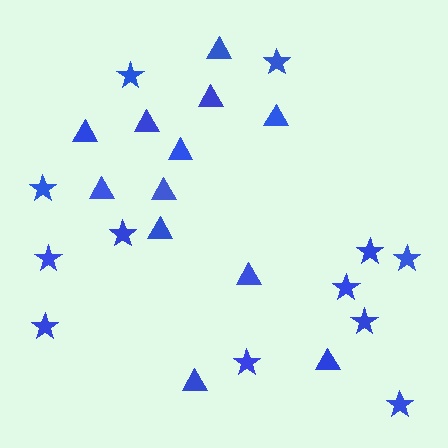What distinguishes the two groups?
There are 2 groups: one group of triangles (12) and one group of stars (12).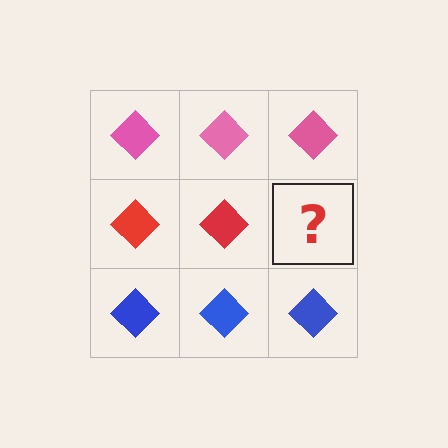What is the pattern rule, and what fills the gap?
The rule is that each row has a consistent color. The gap should be filled with a red diamond.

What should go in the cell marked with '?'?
The missing cell should contain a red diamond.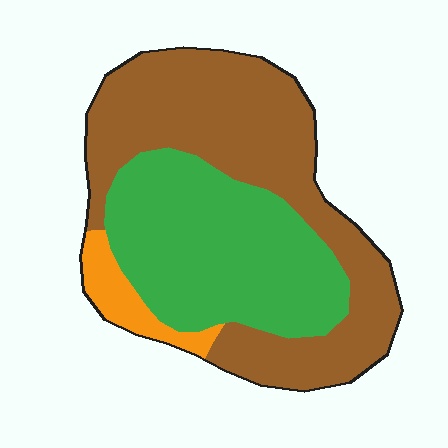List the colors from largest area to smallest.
From largest to smallest: brown, green, orange.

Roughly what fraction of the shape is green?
Green takes up about two fifths (2/5) of the shape.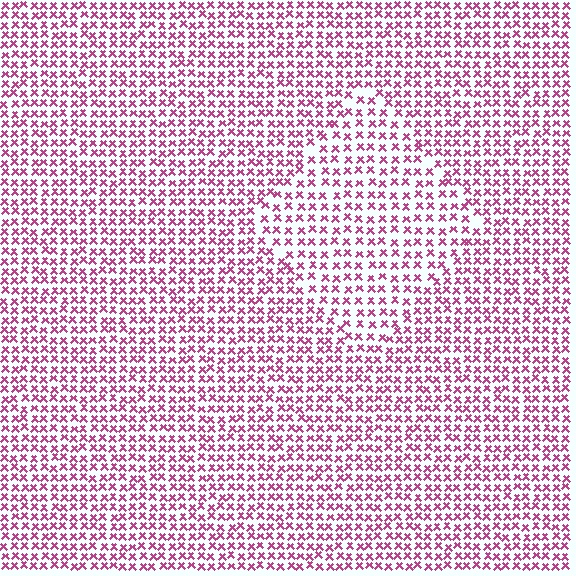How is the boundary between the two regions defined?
The boundary is defined by a change in element density (approximately 1.4x ratio). All elements are the same color, size, and shape.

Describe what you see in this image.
The image contains small magenta elements arranged at two different densities. A diamond-shaped region is visible where the elements are less densely packed than the surrounding area.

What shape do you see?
I see a diamond.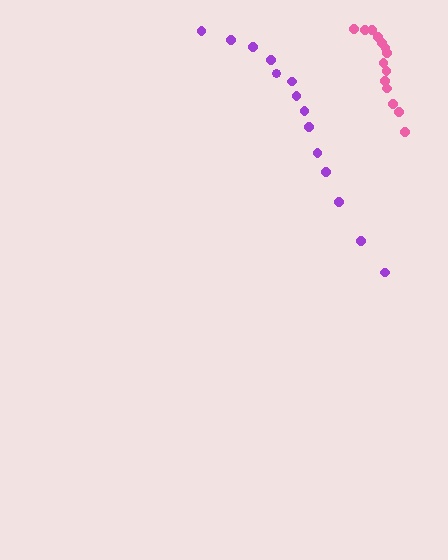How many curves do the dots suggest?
There are 2 distinct paths.